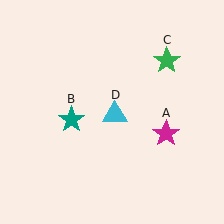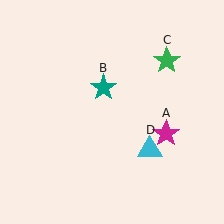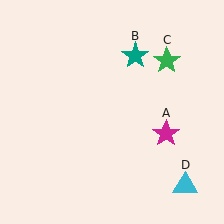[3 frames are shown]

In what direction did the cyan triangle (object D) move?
The cyan triangle (object D) moved down and to the right.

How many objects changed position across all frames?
2 objects changed position: teal star (object B), cyan triangle (object D).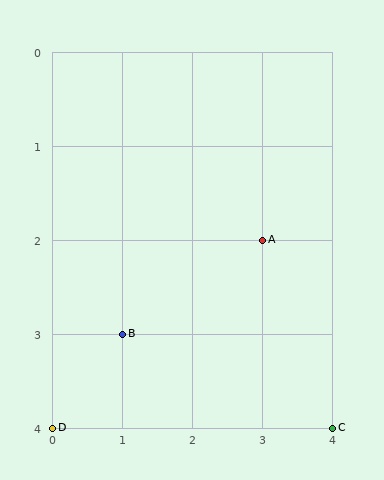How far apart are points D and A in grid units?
Points D and A are 3 columns and 2 rows apart (about 3.6 grid units diagonally).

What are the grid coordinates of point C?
Point C is at grid coordinates (4, 4).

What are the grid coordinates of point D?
Point D is at grid coordinates (0, 4).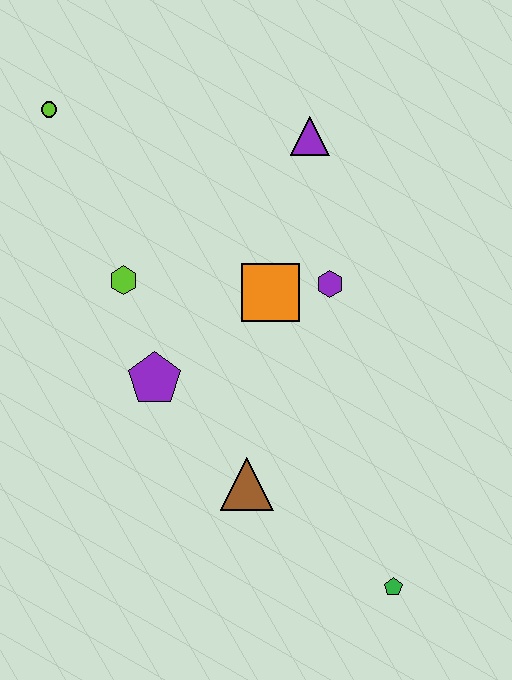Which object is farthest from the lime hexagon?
The green pentagon is farthest from the lime hexagon.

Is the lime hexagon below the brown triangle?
No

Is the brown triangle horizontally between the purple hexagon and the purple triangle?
No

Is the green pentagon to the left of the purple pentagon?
No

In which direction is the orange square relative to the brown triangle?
The orange square is above the brown triangle.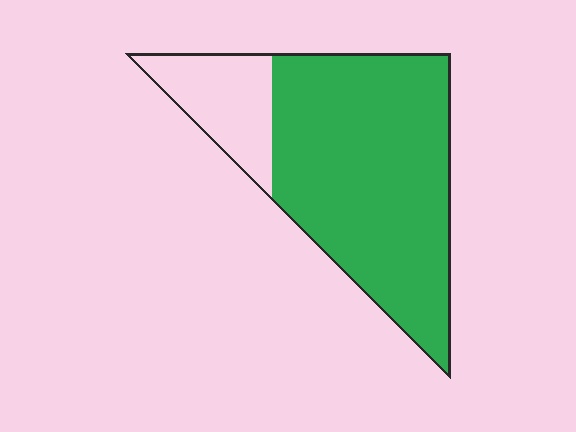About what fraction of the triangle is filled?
About four fifths (4/5).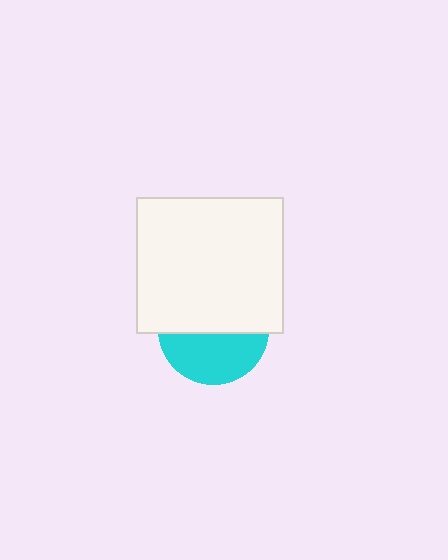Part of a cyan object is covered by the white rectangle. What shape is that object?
It is a circle.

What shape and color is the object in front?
The object in front is a white rectangle.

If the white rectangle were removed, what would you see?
You would see the complete cyan circle.